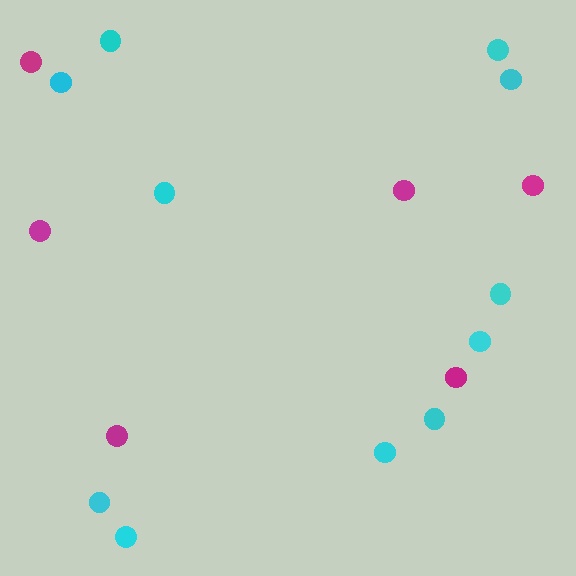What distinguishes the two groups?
There are 2 groups: one group of magenta circles (6) and one group of cyan circles (11).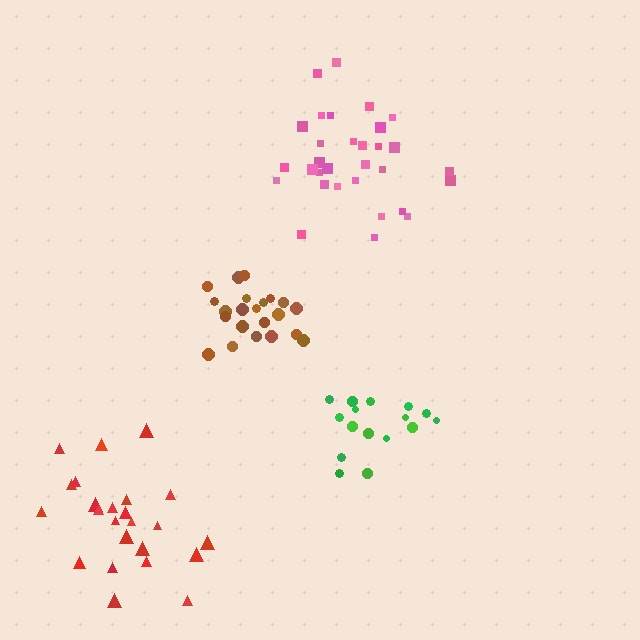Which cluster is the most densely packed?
Brown.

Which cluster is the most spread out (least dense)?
Red.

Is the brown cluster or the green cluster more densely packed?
Brown.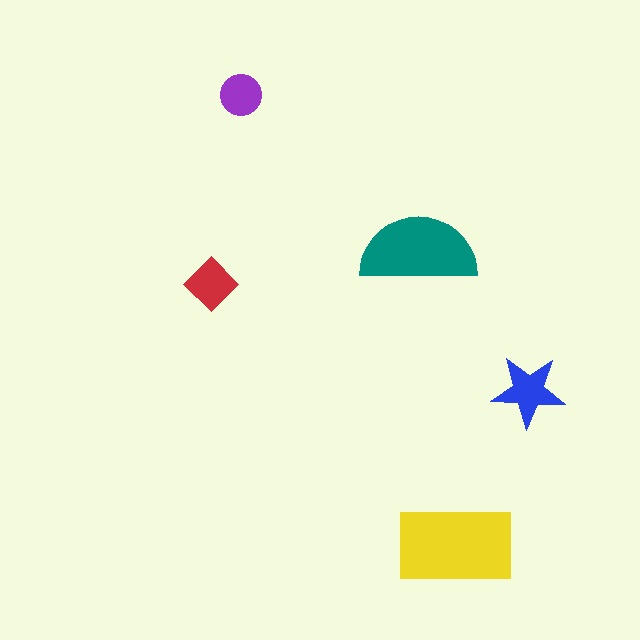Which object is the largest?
The yellow rectangle.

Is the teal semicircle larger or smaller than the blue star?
Larger.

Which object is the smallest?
The purple circle.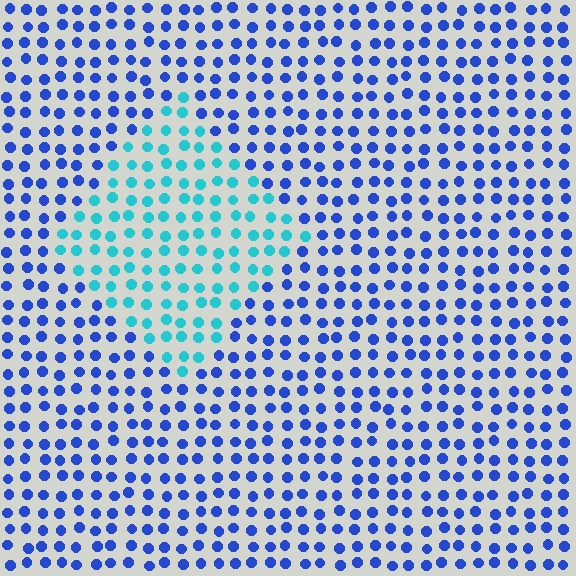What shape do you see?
I see a diamond.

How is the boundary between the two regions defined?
The boundary is defined purely by a slight shift in hue (about 46 degrees). Spacing, size, and orientation are identical on both sides.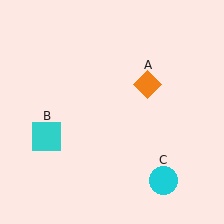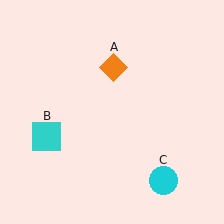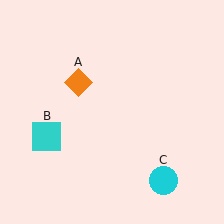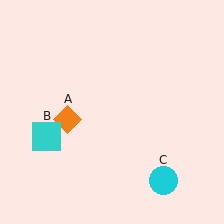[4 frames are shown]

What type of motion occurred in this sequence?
The orange diamond (object A) rotated counterclockwise around the center of the scene.